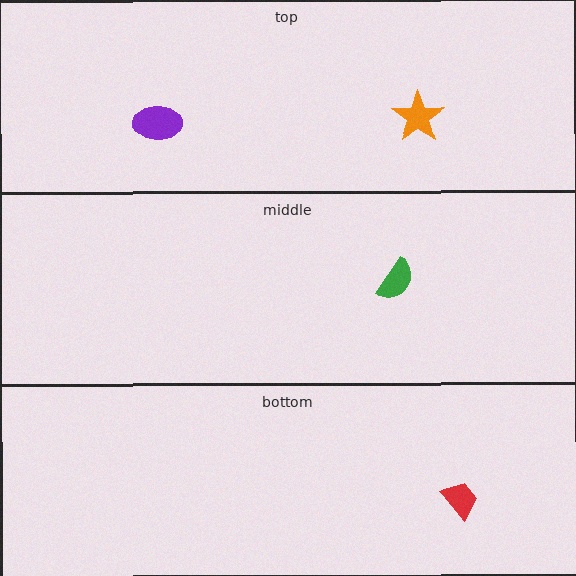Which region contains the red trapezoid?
The bottom region.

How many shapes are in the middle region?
1.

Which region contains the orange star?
The top region.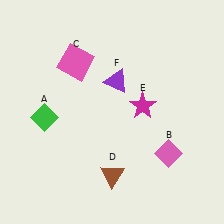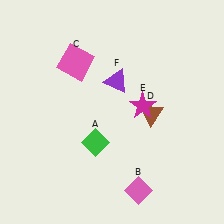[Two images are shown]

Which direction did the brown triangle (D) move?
The brown triangle (D) moved up.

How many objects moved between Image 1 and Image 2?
3 objects moved between the two images.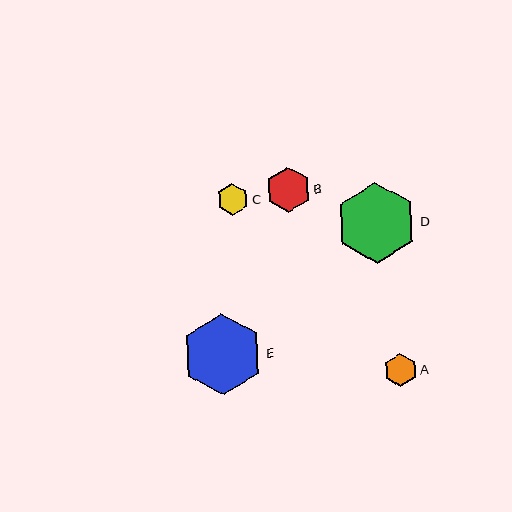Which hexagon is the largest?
Hexagon E is the largest with a size of approximately 81 pixels.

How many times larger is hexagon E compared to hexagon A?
Hexagon E is approximately 2.5 times the size of hexagon A.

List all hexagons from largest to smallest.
From largest to smallest: E, D, B, A, C.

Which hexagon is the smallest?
Hexagon C is the smallest with a size of approximately 31 pixels.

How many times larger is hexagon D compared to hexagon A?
Hexagon D is approximately 2.5 times the size of hexagon A.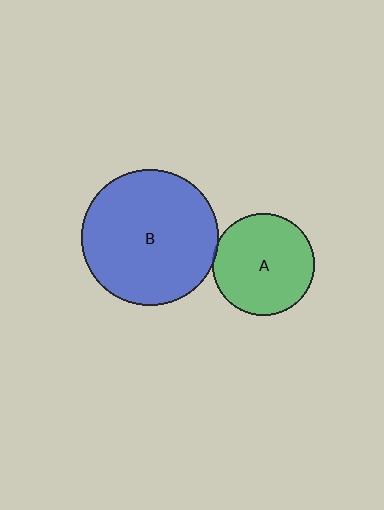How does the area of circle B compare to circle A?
Approximately 1.8 times.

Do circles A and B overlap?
Yes.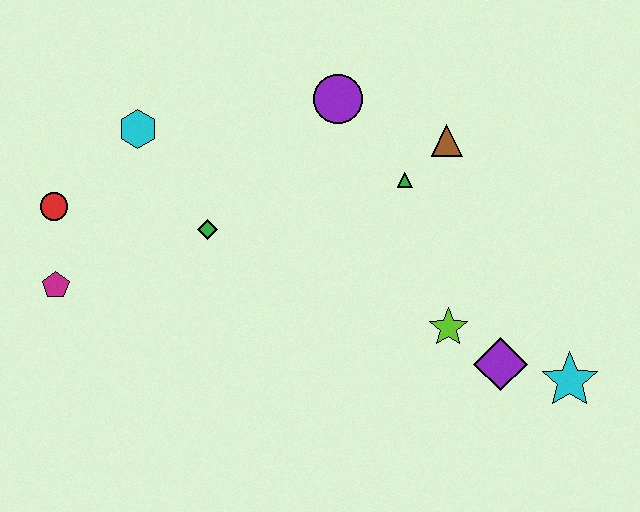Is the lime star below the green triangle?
Yes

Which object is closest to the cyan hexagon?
The red circle is closest to the cyan hexagon.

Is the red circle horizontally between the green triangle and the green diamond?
No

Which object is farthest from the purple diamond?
The red circle is farthest from the purple diamond.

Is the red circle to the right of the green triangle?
No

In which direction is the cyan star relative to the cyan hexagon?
The cyan star is to the right of the cyan hexagon.